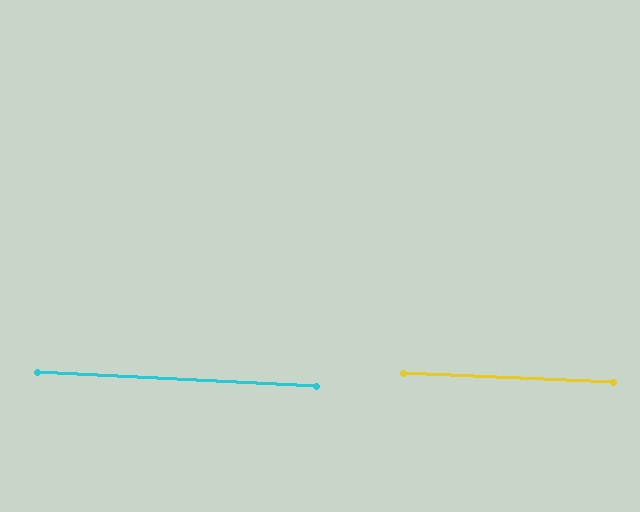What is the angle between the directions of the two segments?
Approximately 1 degree.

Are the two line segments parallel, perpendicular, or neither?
Parallel — their directions differ by only 0.6°.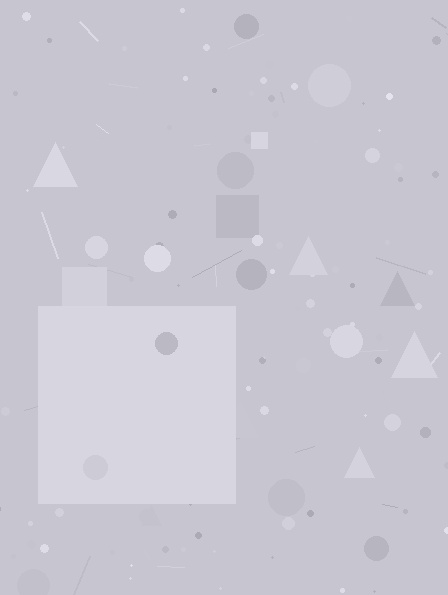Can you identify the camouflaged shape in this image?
The camouflaged shape is a square.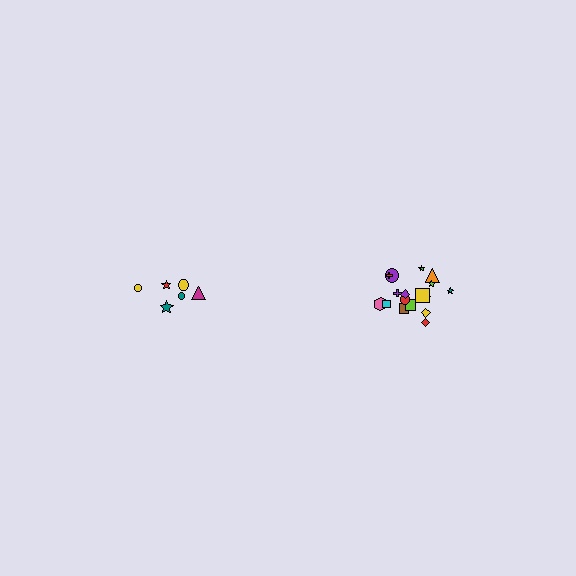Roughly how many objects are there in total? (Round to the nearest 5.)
Roughly 25 objects in total.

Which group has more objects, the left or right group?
The right group.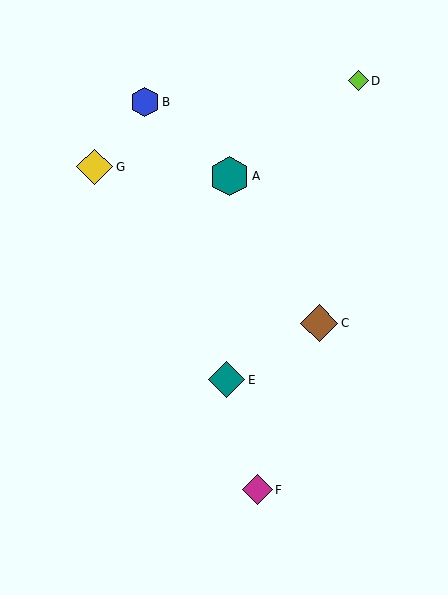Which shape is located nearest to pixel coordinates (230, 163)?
The teal hexagon (labeled A) at (230, 176) is nearest to that location.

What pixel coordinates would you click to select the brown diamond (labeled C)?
Click at (319, 323) to select the brown diamond C.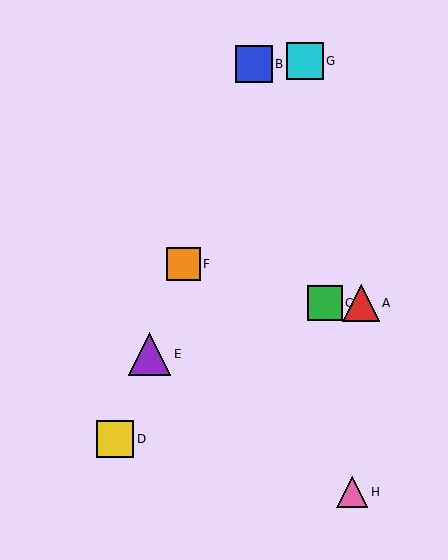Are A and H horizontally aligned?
No, A is at y≈303 and H is at y≈492.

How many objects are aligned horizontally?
2 objects (A, C) are aligned horizontally.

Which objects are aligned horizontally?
Objects A, C are aligned horizontally.